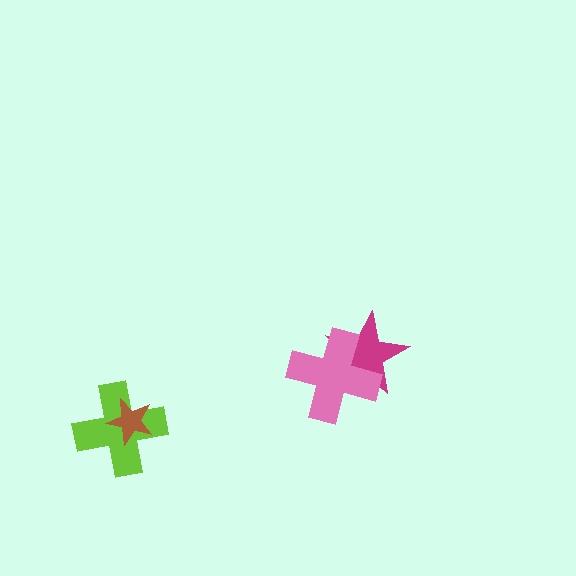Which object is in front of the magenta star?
The pink cross is in front of the magenta star.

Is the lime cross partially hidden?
Yes, it is partially covered by another shape.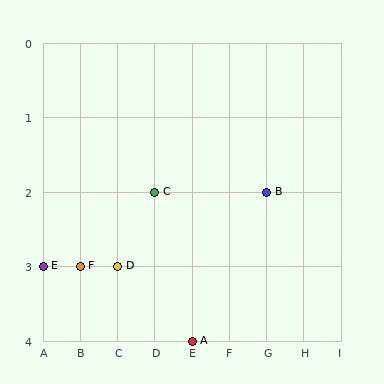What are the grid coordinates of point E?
Point E is at grid coordinates (A, 3).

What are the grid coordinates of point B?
Point B is at grid coordinates (G, 2).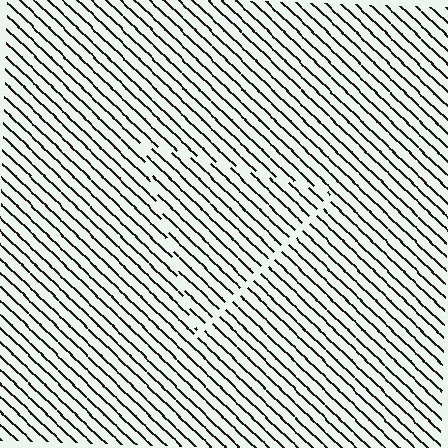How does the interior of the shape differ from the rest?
The interior of the shape contains the same grating, shifted by half a period — the contour is defined by the phase discontinuity where line-ends from the inner and outer gratings abut.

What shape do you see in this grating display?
An illusory triangle. The interior of the shape contains the same grating, shifted by half a period — the contour is defined by the phase discontinuity where line-ends from the inner and outer gratings abut.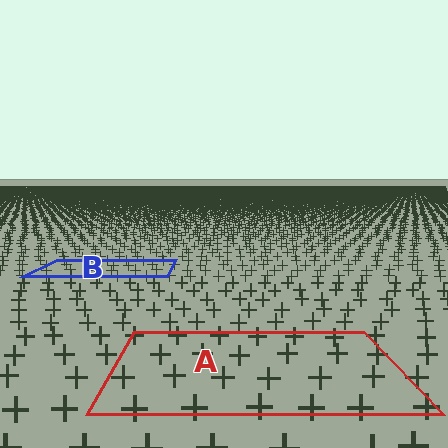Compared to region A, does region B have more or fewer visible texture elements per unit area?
Region B has more texture elements per unit area — they are packed more densely because it is farther away.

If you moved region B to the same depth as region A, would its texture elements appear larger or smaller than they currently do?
They would appear larger. At a closer depth, the same texture elements are projected at a bigger on-screen size.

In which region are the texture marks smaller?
The texture marks are smaller in region B, because it is farther away.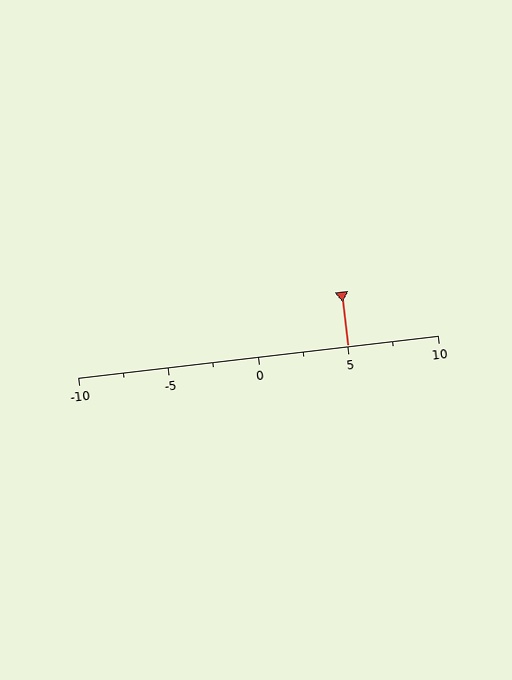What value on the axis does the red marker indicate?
The marker indicates approximately 5.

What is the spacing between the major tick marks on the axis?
The major ticks are spaced 5 apart.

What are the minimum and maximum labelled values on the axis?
The axis runs from -10 to 10.